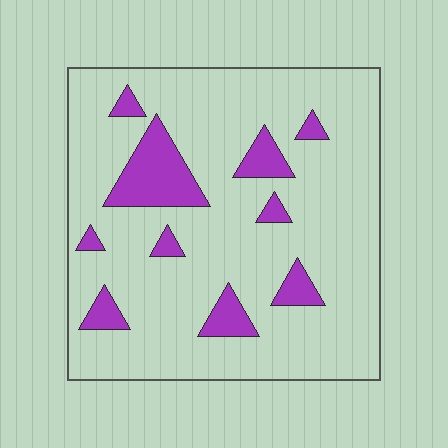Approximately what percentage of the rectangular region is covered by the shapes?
Approximately 15%.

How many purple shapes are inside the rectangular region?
10.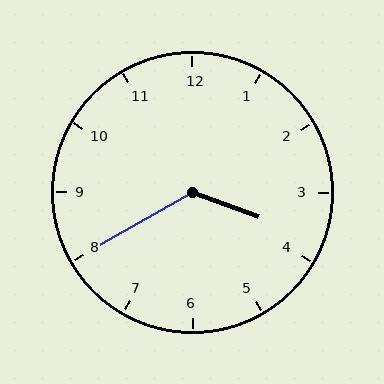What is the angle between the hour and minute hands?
Approximately 130 degrees.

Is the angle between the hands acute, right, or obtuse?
It is obtuse.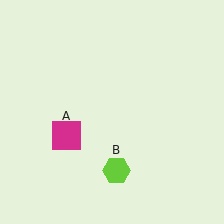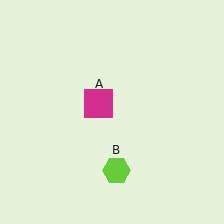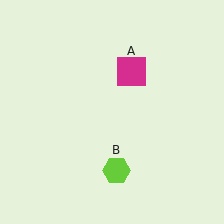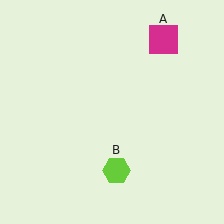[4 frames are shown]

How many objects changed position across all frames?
1 object changed position: magenta square (object A).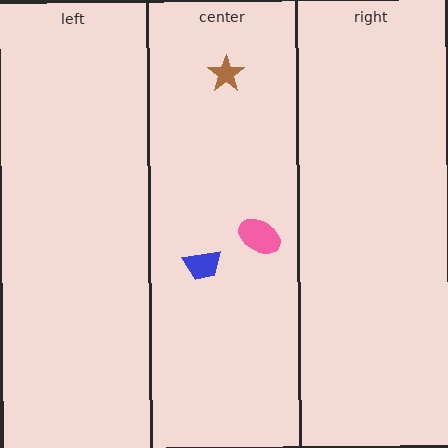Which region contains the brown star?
The center region.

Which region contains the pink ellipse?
The center region.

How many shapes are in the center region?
3.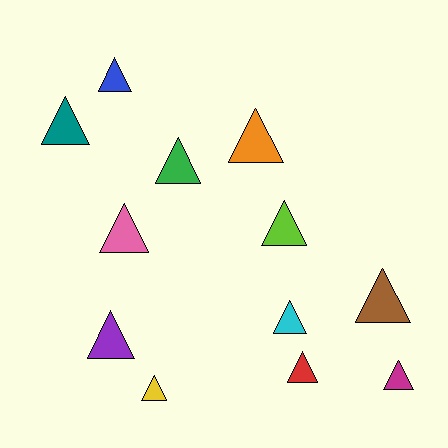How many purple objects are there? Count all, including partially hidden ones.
There is 1 purple object.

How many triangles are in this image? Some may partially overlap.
There are 12 triangles.